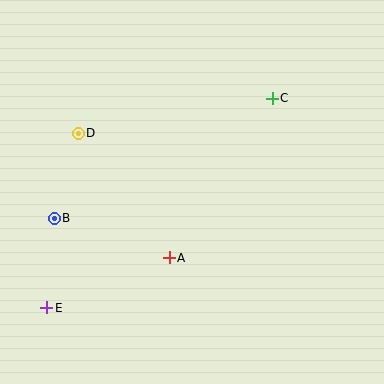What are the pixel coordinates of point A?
Point A is at (169, 258).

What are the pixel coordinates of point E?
Point E is at (47, 308).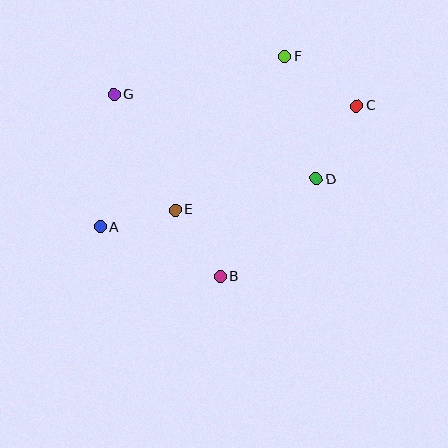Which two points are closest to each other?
Points A and E are closest to each other.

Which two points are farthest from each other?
Points A and C are farthest from each other.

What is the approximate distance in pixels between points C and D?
The distance between C and D is approximately 83 pixels.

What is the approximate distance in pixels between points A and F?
The distance between A and F is approximately 251 pixels.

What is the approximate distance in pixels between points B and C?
The distance between B and C is approximately 219 pixels.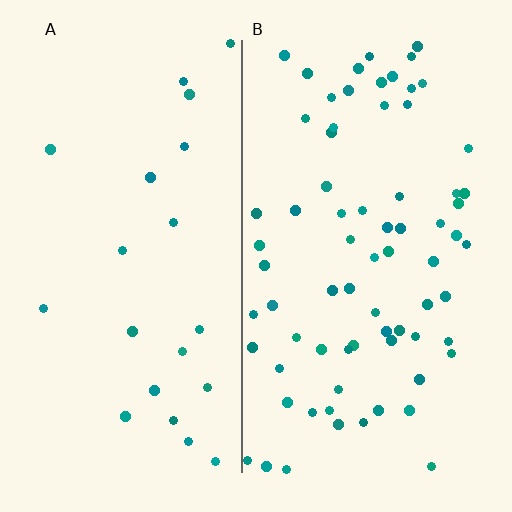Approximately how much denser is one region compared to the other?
Approximately 3.4× — region B over region A.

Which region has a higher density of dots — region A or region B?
B (the right).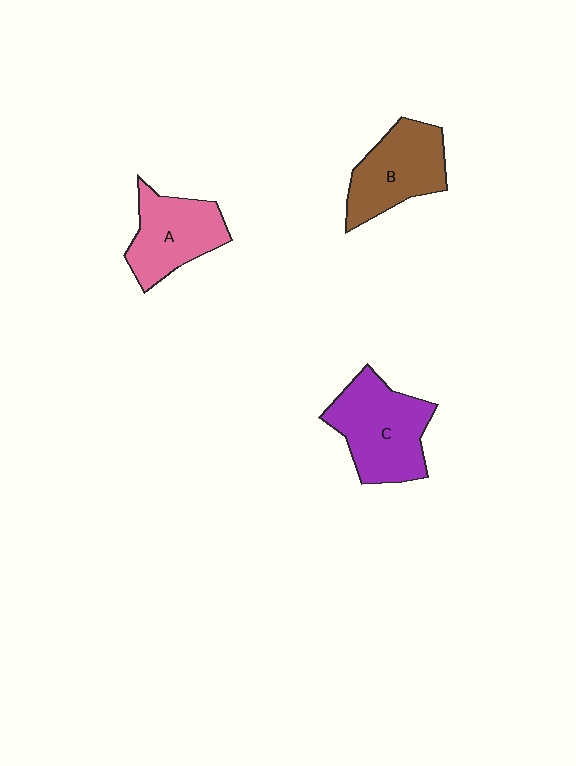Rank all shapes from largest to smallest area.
From largest to smallest: C (purple), B (brown), A (pink).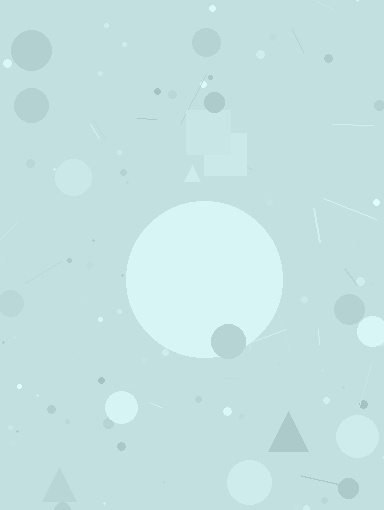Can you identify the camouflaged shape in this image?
The camouflaged shape is a circle.